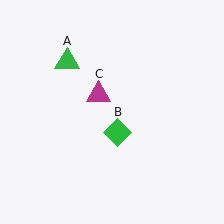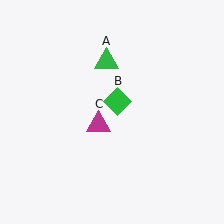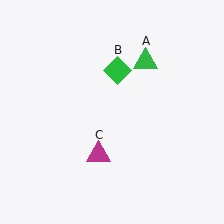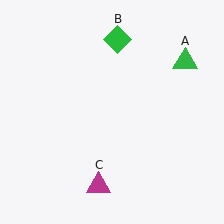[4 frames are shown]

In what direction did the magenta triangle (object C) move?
The magenta triangle (object C) moved down.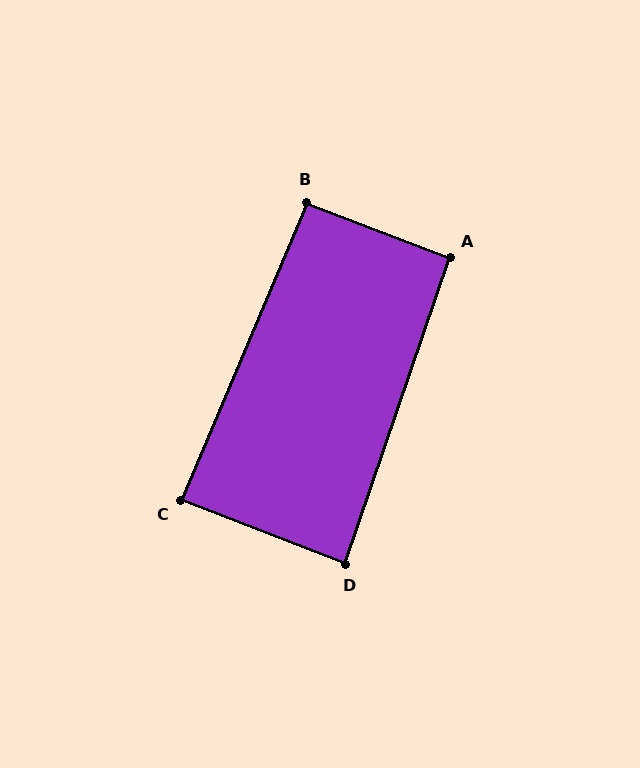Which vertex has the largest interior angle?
B, at approximately 92 degrees.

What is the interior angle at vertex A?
Approximately 92 degrees (approximately right).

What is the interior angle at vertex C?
Approximately 88 degrees (approximately right).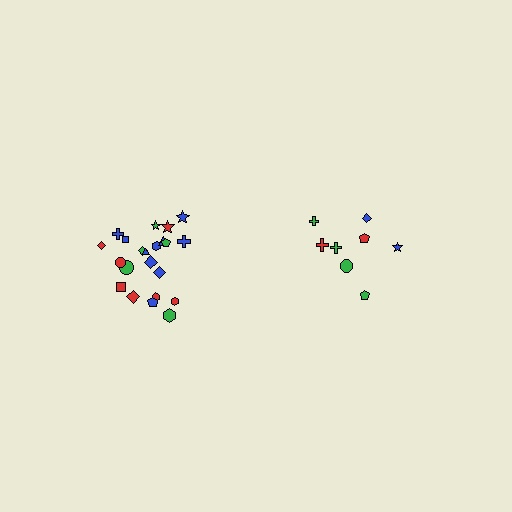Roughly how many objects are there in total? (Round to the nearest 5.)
Roughly 30 objects in total.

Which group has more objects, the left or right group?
The left group.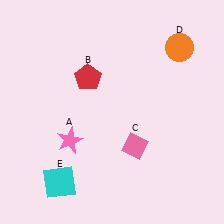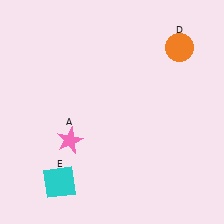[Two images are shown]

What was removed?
The pink diamond (C), the red pentagon (B) were removed in Image 2.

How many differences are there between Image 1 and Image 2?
There are 2 differences between the two images.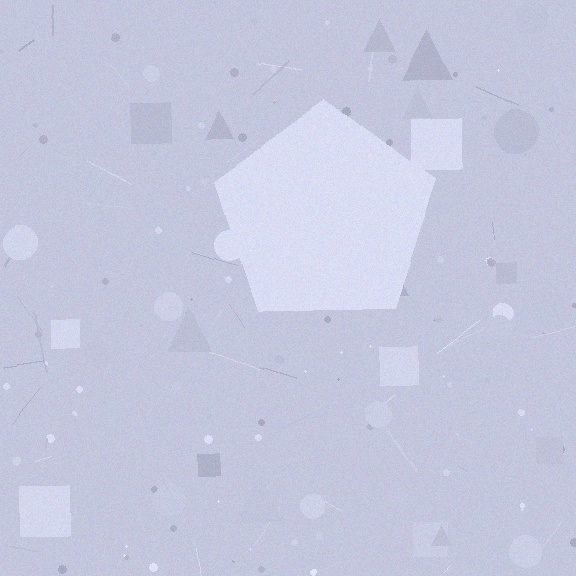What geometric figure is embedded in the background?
A pentagon is embedded in the background.